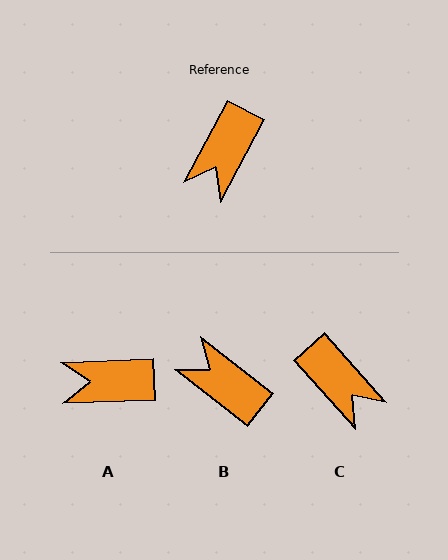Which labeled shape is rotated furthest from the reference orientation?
B, about 100 degrees away.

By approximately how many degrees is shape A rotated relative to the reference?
Approximately 60 degrees clockwise.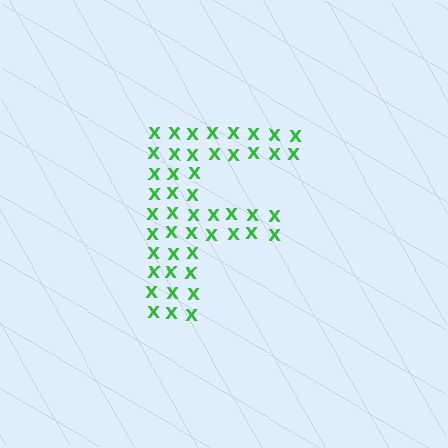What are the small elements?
The small elements are letter X's.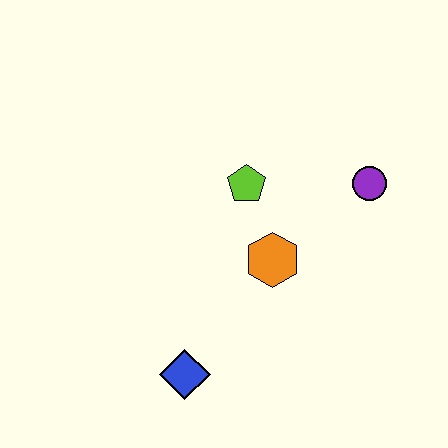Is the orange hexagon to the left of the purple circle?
Yes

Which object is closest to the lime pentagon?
The orange hexagon is closest to the lime pentagon.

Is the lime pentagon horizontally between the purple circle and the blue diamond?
Yes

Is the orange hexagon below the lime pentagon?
Yes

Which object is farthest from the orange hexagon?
The blue diamond is farthest from the orange hexagon.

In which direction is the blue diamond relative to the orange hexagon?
The blue diamond is below the orange hexagon.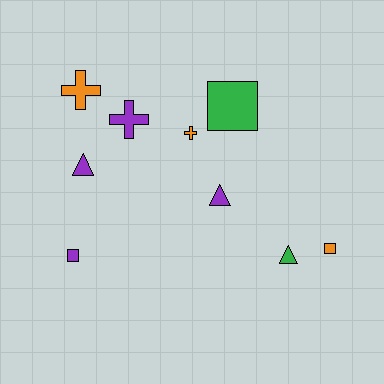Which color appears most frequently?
Purple, with 4 objects.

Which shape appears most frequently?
Triangle, with 3 objects.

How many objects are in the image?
There are 9 objects.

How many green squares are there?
There is 1 green square.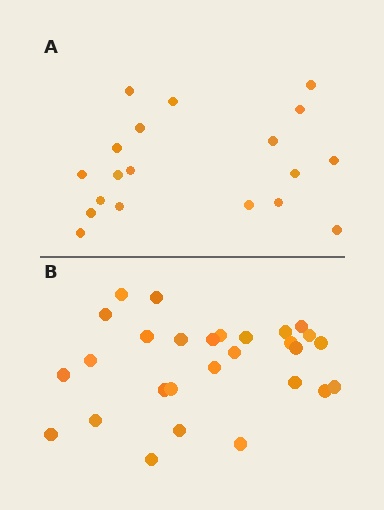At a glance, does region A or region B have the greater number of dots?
Region B (the bottom region) has more dots.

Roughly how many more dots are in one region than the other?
Region B has roughly 8 or so more dots than region A.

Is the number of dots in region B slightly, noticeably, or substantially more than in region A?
Region B has substantially more. The ratio is roughly 1.5 to 1.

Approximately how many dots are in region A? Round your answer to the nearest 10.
About 20 dots. (The exact count is 19, which rounds to 20.)